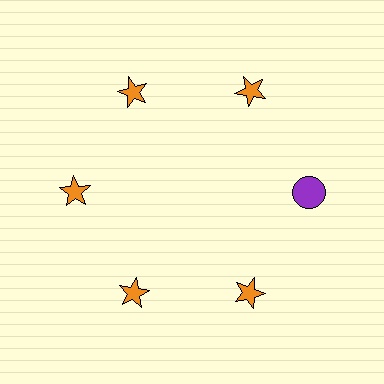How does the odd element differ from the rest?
It differs in both color (purple instead of orange) and shape (circle instead of star).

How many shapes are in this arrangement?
There are 6 shapes arranged in a ring pattern.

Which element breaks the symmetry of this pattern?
The purple circle at roughly the 3 o'clock position breaks the symmetry. All other shapes are orange stars.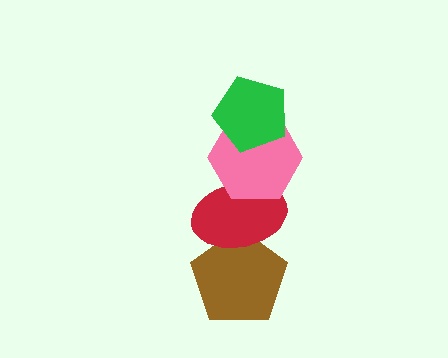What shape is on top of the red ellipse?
The pink hexagon is on top of the red ellipse.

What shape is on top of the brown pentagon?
The red ellipse is on top of the brown pentagon.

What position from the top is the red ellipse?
The red ellipse is 3rd from the top.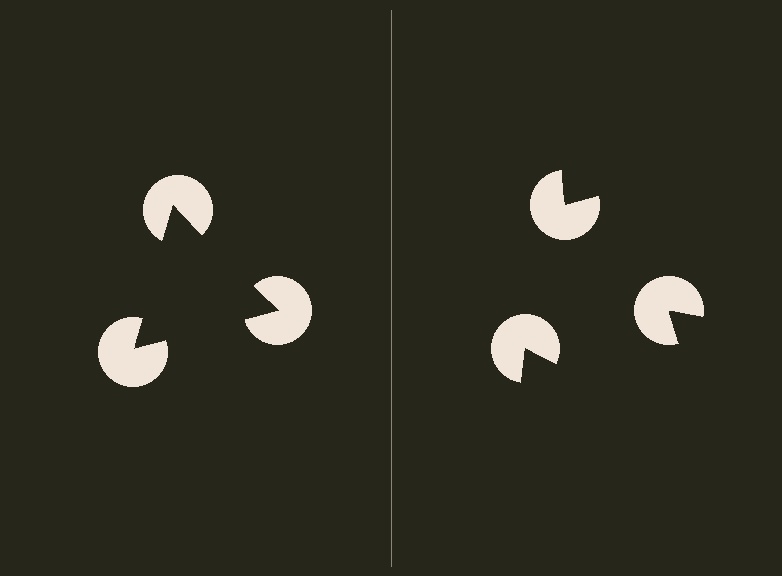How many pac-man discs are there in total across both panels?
6 — 3 on each side.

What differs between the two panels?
The pac-man discs are positioned identically on both sides; only the wedge orientations differ. On the left they align to a triangle; on the right they are misaligned.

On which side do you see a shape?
An illusory triangle appears on the left side. On the right side the wedge cuts are rotated, so no coherent shape forms.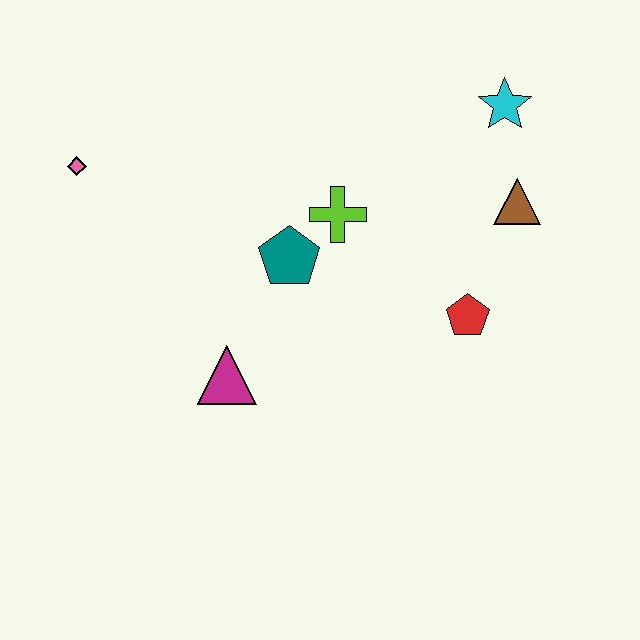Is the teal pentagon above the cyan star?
No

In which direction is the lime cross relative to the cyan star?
The lime cross is to the left of the cyan star.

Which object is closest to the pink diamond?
The teal pentagon is closest to the pink diamond.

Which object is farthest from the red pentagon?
The pink diamond is farthest from the red pentagon.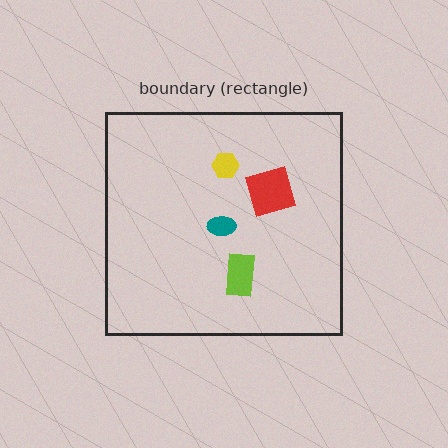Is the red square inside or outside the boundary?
Inside.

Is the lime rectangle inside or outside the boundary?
Inside.